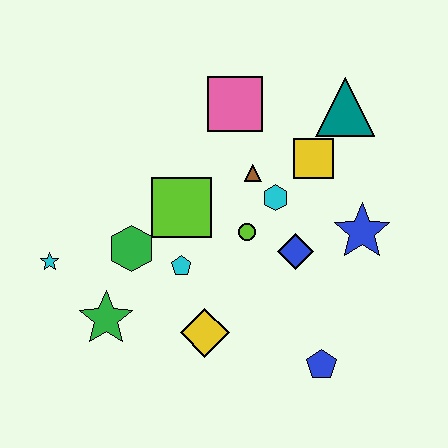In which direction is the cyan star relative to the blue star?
The cyan star is to the left of the blue star.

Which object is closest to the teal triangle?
The yellow square is closest to the teal triangle.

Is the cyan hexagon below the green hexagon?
No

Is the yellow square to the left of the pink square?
No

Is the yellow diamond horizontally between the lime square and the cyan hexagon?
Yes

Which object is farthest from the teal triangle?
The cyan star is farthest from the teal triangle.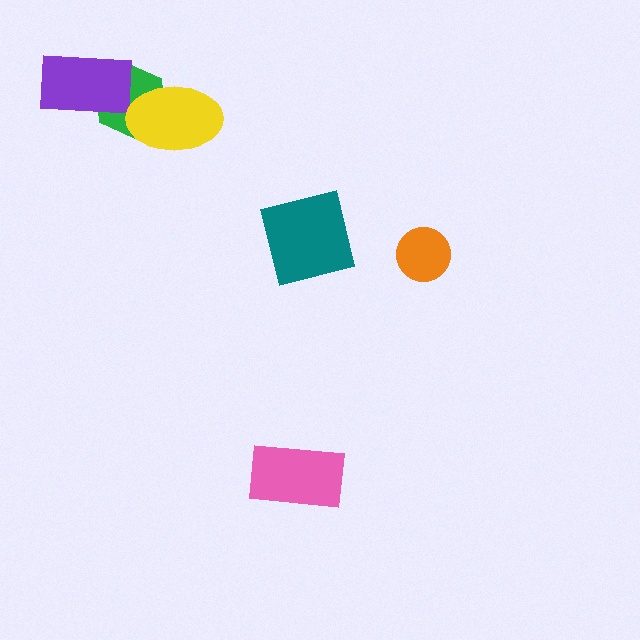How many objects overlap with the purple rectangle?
1 object overlaps with the purple rectangle.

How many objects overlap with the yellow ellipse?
1 object overlaps with the yellow ellipse.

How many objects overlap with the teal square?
0 objects overlap with the teal square.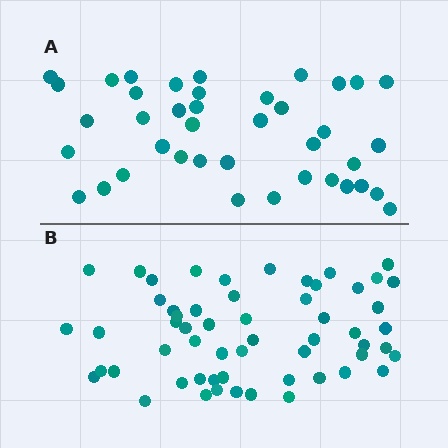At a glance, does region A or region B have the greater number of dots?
Region B (the bottom region) has more dots.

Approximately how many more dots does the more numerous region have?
Region B has approximately 15 more dots than region A.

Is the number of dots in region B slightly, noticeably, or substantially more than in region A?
Region B has noticeably more, but not dramatically so. The ratio is roughly 1.4 to 1.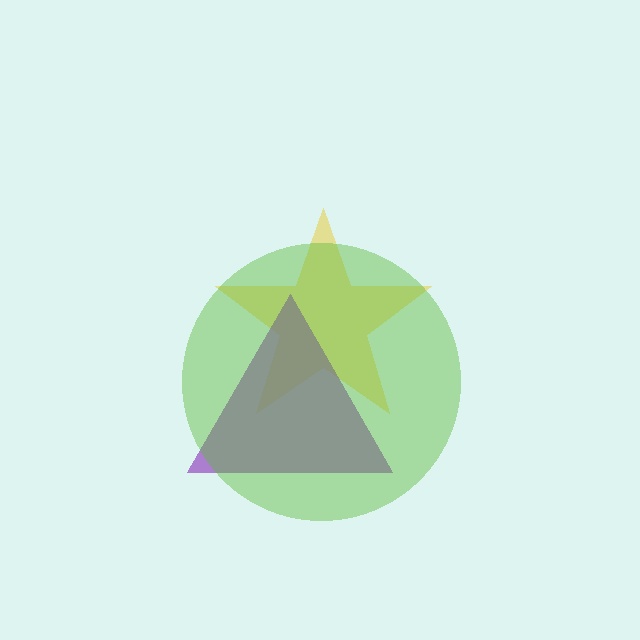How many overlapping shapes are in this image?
There are 3 overlapping shapes in the image.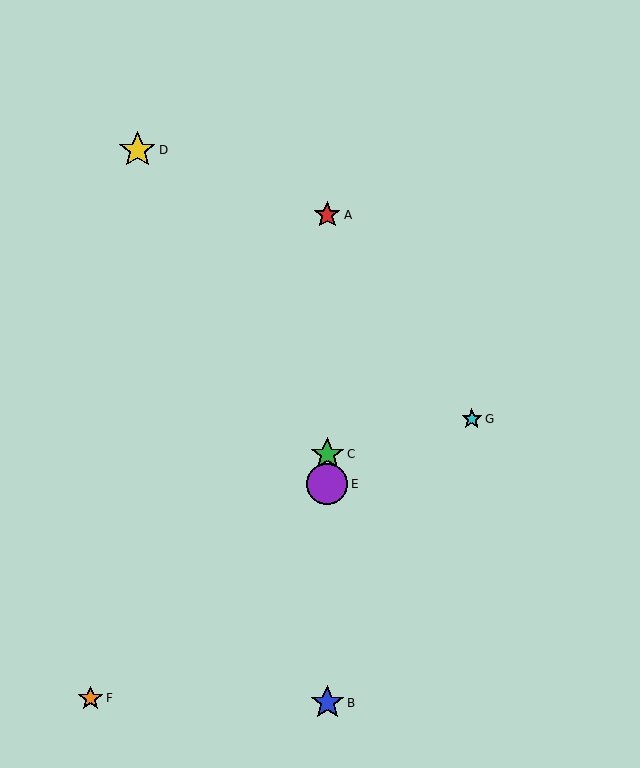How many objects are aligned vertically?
4 objects (A, B, C, E) are aligned vertically.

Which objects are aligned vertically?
Objects A, B, C, E are aligned vertically.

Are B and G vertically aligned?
No, B is at x≈327 and G is at x≈472.